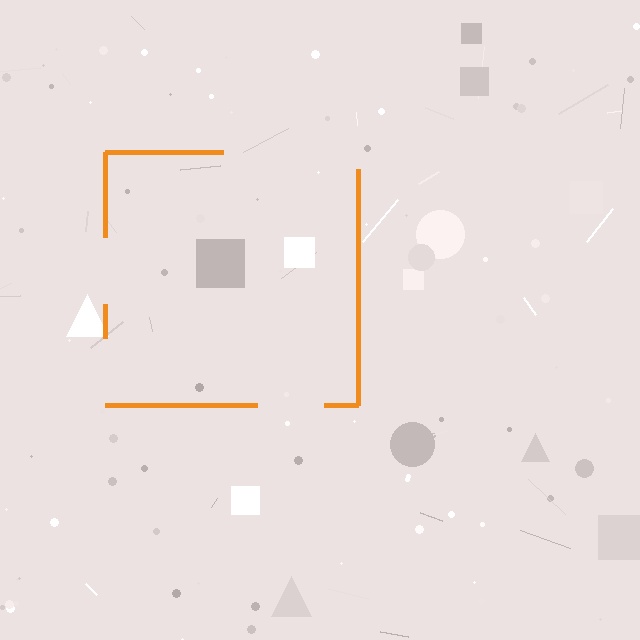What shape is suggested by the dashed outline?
The dashed outline suggests a square.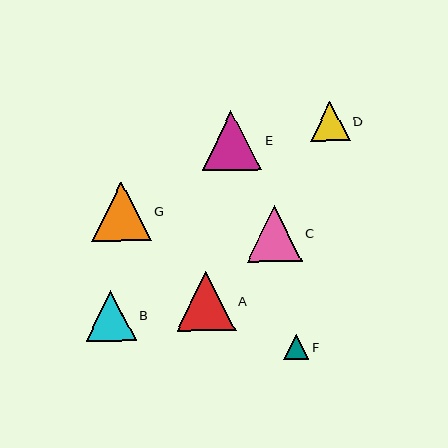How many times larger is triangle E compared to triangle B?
Triangle E is approximately 1.2 times the size of triangle B.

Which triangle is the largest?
Triangle E is the largest with a size of approximately 60 pixels.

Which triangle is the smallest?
Triangle F is the smallest with a size of approximately 25 pixels.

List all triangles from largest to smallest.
From largest to smallest: E, G, A, C, B, D, F.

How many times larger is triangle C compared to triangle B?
Triangle C is approximately 1.1 times the size of triangle B.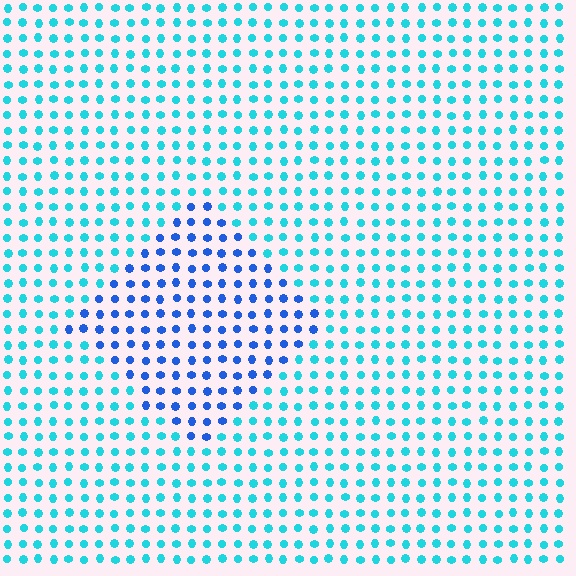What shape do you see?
I see a diamond.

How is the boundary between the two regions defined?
The boundary is defined purely by a slight shift in hue (about 38 degrees). Spacing, size, and orientation are identical on both sides.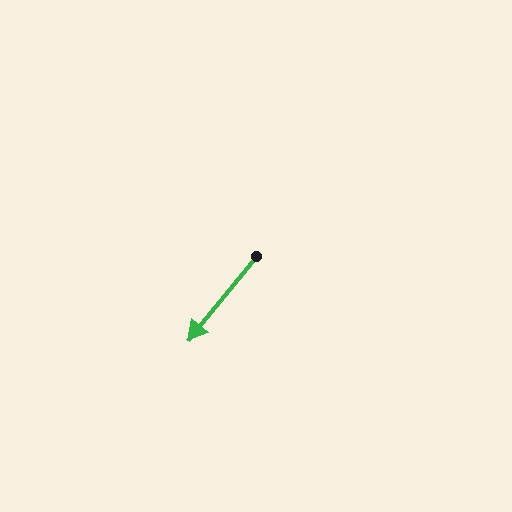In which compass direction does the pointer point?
Southwest.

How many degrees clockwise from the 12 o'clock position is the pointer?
Approximately 219 degrees.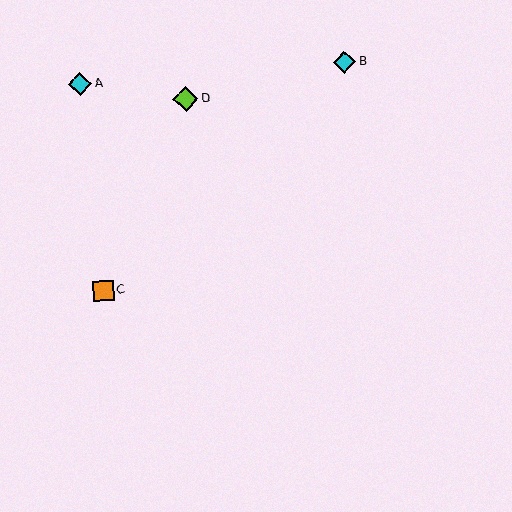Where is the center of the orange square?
The center of the orange square is at (103, 291).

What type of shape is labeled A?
Shape A is a cyan diamond.